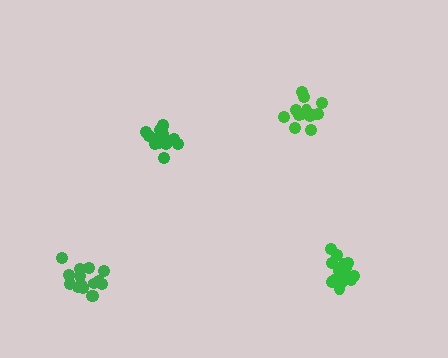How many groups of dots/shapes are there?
There are 4 groups.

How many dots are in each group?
Group 1: 14 dots, Group 2: 15 dots, Group 3: 19 dots, Group 4: 15 dots (63 total).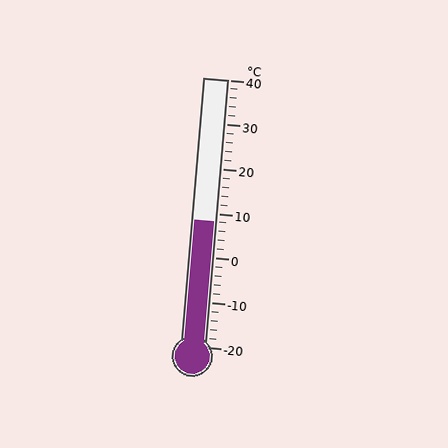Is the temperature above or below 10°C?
The temperature is below 10°C.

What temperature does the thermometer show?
The thermometer shows approximately 8°C.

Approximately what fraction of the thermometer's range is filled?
The thermometer is filled to approximately 45% of its range.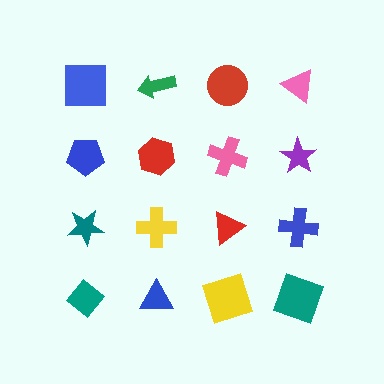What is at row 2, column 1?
A blue pentagon.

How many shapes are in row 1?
4 shapes.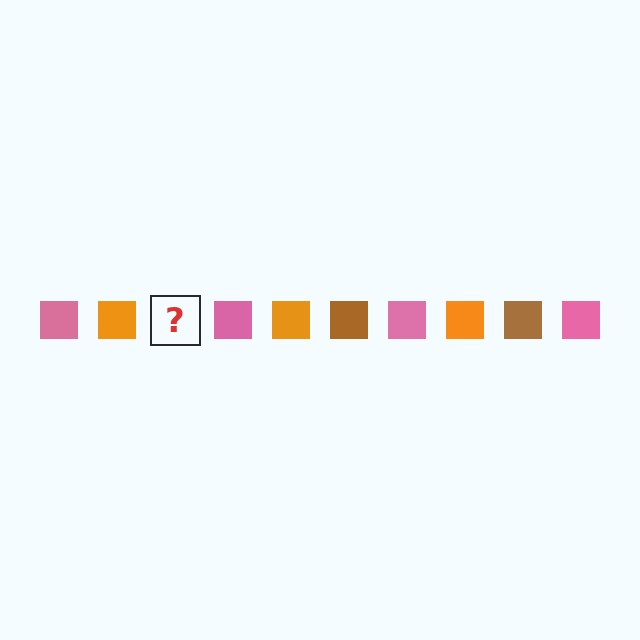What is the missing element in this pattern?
The missing element is a brown square.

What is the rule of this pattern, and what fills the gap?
The rule is that the pattern cycles through pink, orange, brown squares. The gap should be filled with a brown square.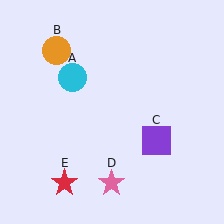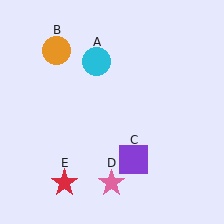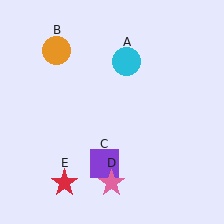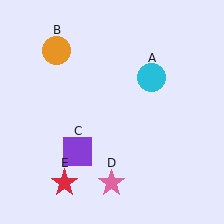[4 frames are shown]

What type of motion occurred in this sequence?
The cyan circle (object A), purple square (object C) rotated clockwise around the center of the scene.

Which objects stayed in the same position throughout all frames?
Orange circle (object B) and pink star (object D) and red star (object E) remained stationary.